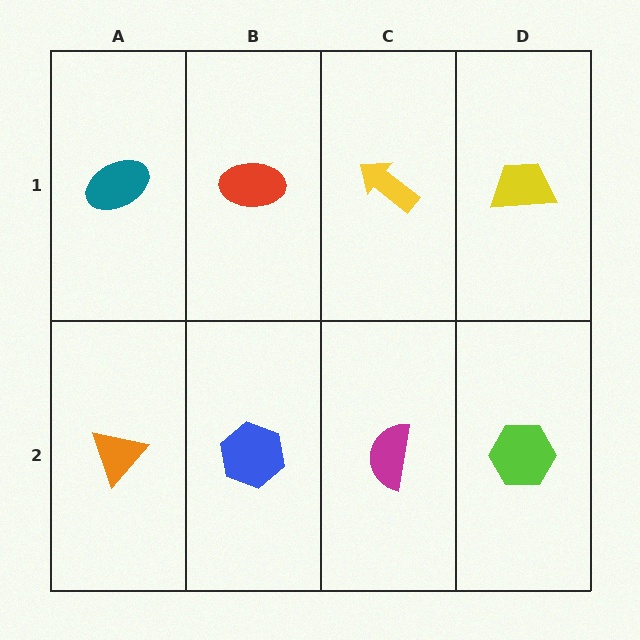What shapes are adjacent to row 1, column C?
A magenta semicircle (row 2, column C), a red ellipse (row 1, column B), a yellow trapezoid (row 1, column D).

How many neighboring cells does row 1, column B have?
3.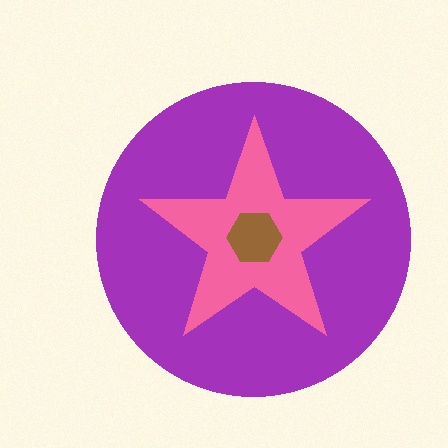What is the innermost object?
The brown hexagon.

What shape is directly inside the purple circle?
The pink star.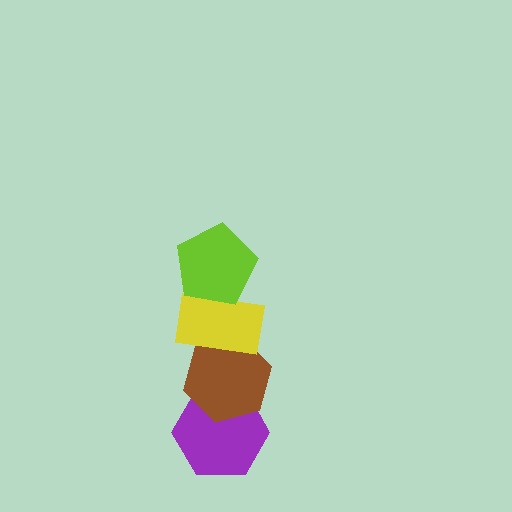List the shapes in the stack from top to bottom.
From top to bottom: the lime pentagon, the yellow rectangle, the brown hexagon, the purple hexagon.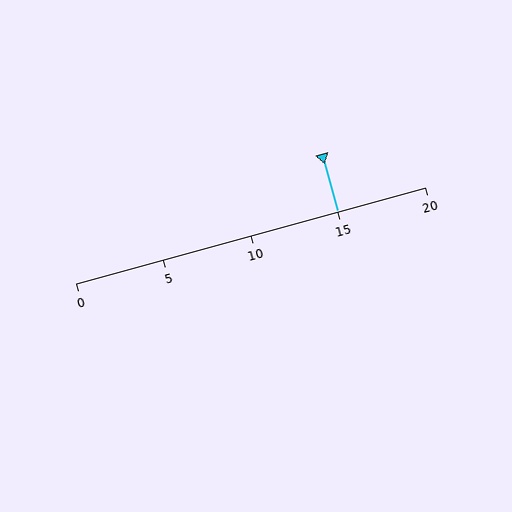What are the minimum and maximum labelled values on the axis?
The axis runs from 0 to 20.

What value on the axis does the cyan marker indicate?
The marker indicates approximately 15.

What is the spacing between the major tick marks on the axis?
The major ticks are spaced 5 apart.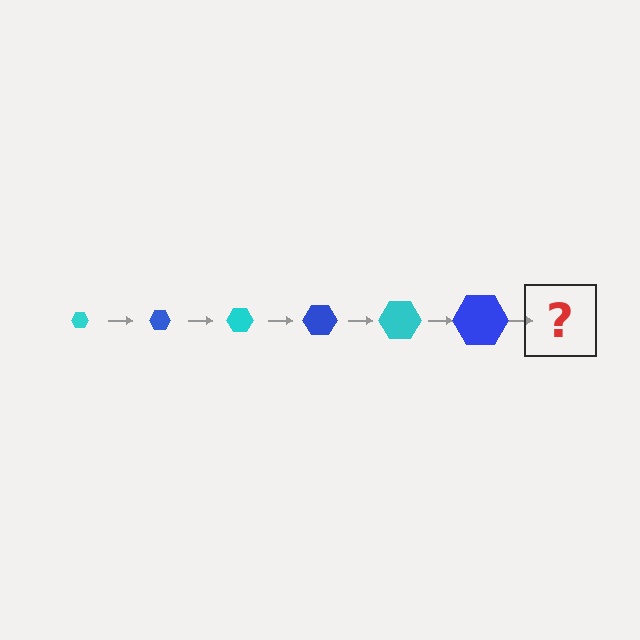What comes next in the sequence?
The next element should be a cyan hexagon, larger than the previous one.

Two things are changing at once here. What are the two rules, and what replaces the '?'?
The two rules are that the hexagon grows larger each step and the color cycles through cyan and blue. The '?' should be a cyan hexagon, larger than the previous one.